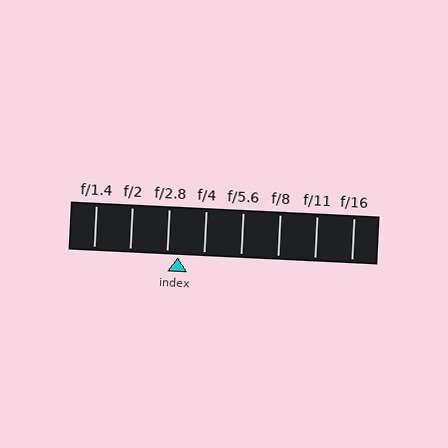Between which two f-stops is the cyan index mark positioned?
The index mark is between f/2.8 and f/4.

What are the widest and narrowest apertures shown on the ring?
The widest aperture shown is f/1.4 and the narrowest is f/16.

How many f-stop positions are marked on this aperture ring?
There are 8 f-stop positions marked.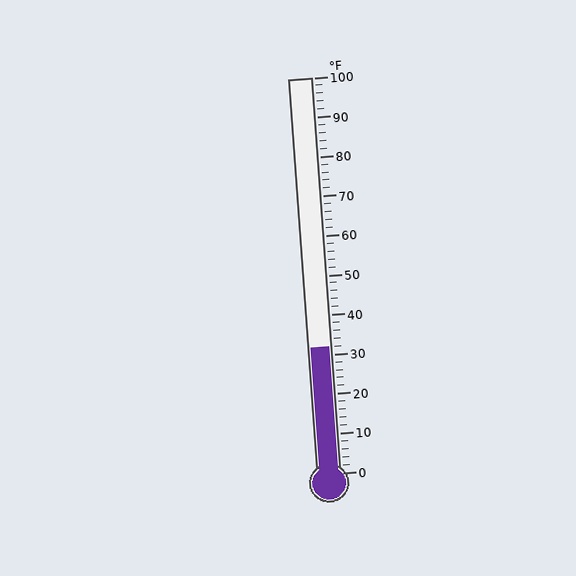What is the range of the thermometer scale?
The thermometer scale ranges from 0°F to 100°F.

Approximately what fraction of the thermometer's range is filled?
The thermometer is filled to approximately 30% of its range.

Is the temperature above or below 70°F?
The temperature is below 70°F.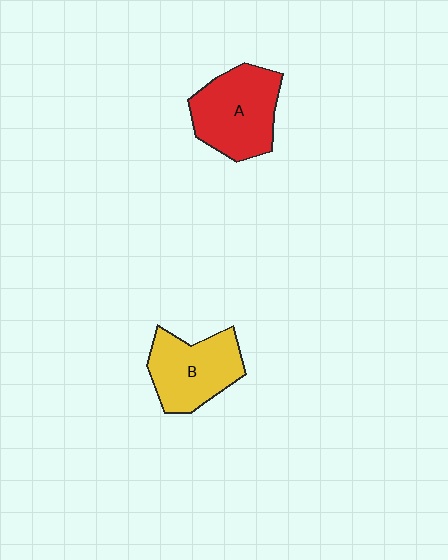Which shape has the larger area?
Shape A (red).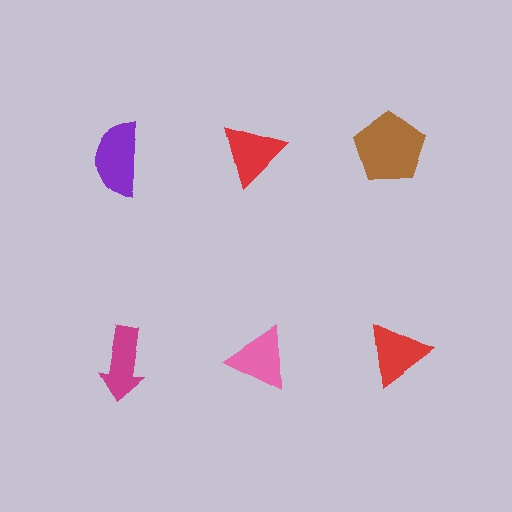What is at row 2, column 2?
A pink triangle.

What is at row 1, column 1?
A purple semicircle.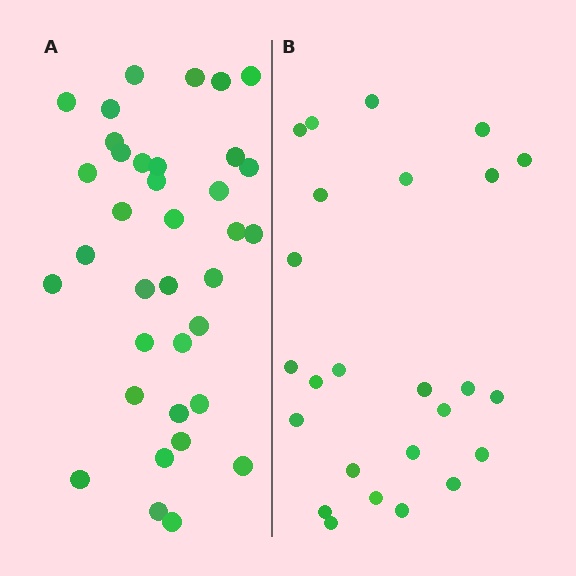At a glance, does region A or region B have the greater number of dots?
Region A (the left region) has more dots.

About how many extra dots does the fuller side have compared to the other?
Region A has roughly 12 or so more dots than region B.